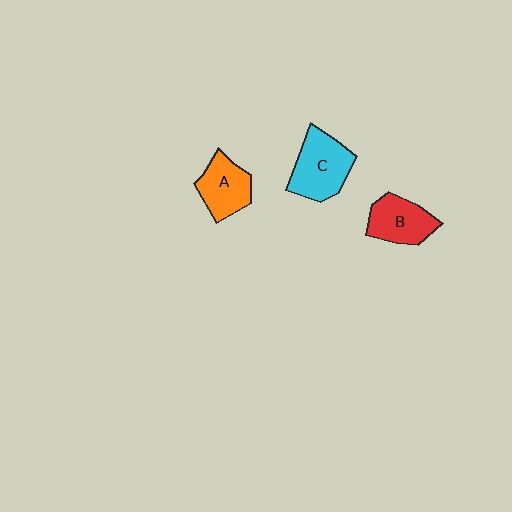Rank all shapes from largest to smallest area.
From largest to smallest: C (cyan), B (red), A (orange).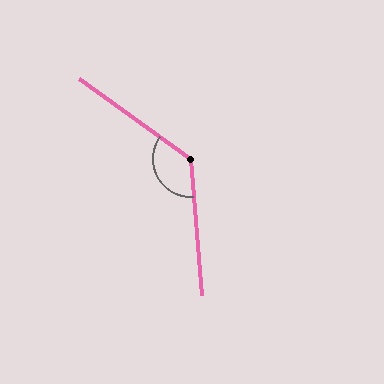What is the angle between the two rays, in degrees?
Approximately 130 degrees.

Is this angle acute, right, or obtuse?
It is obtuse.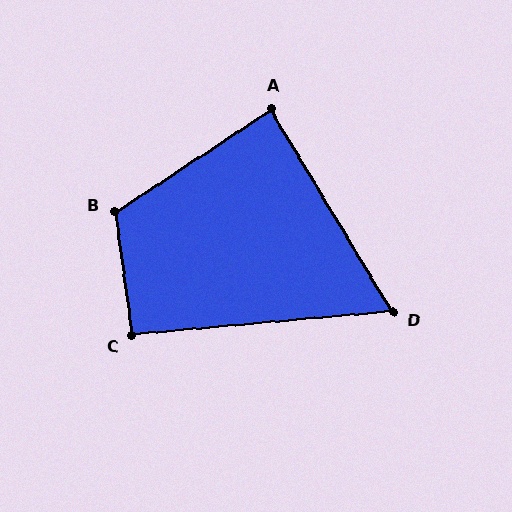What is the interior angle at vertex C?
Approximately 93 degrees (approximately right).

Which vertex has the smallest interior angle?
D, at approximately 64 degrees.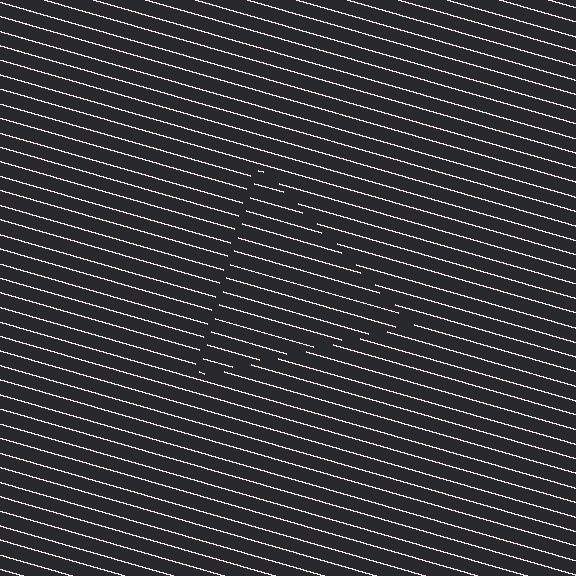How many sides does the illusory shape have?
3 sides — the line-ends trace a triangle.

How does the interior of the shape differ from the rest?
The interior of the shape contains the same grating, shifted by half a period — the contour is defined by the phase discontinuity where line-ends from the inner and outer gratings abut.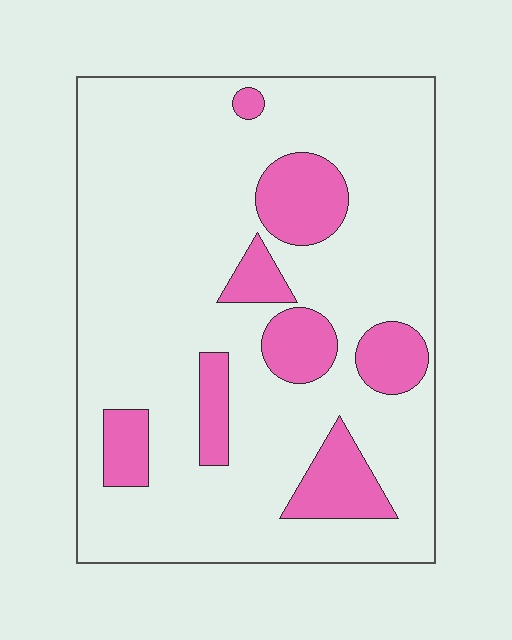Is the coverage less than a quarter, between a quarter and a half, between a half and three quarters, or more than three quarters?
Less than a quarter.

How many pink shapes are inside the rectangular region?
8.